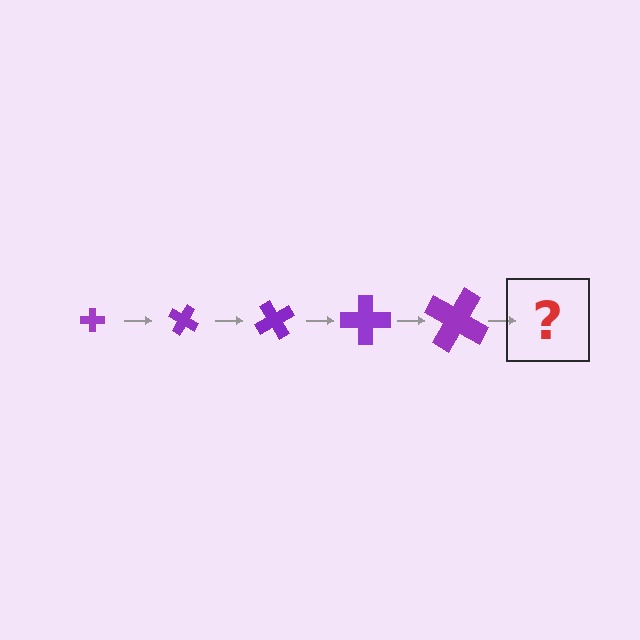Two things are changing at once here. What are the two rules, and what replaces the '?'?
The two rules are that the cross grows larger each step and it rotates 30 degrees each step. The '?' should be a cross, larger than the previous one and rotated 150 degrees from the start.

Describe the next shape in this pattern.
It should be a cross, larger than the previous one and rotated 150 degrees from the start.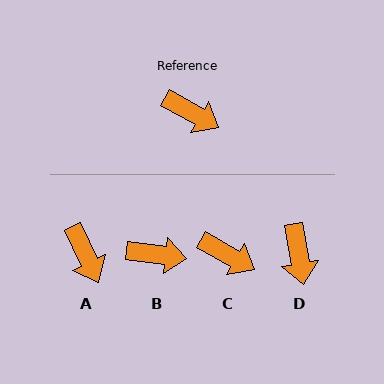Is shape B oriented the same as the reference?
No, it is off by about 23 degrees.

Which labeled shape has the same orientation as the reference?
C.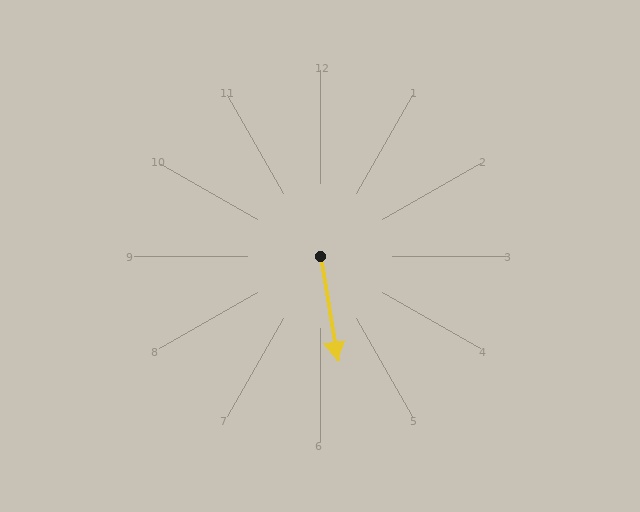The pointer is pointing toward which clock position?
Roughly 6 o'clock.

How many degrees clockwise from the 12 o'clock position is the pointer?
Approximately 171 degrees.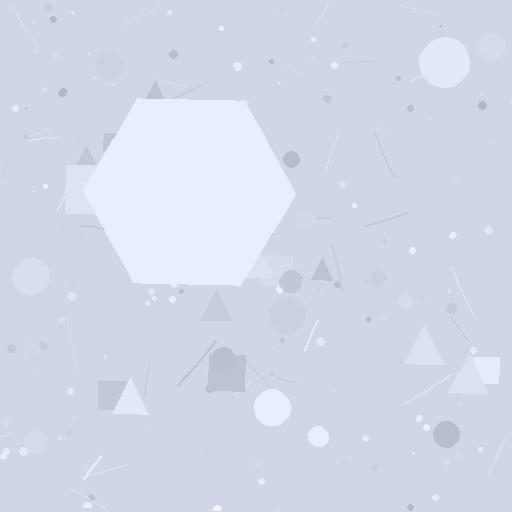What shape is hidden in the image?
A hexagon is hidden in the image.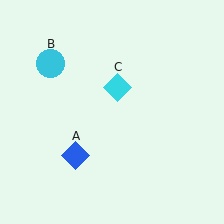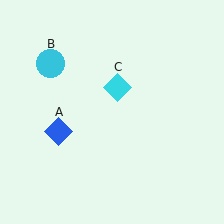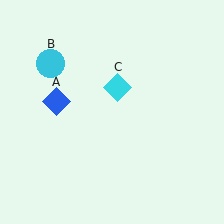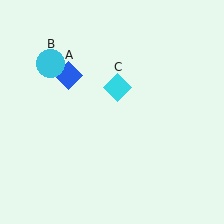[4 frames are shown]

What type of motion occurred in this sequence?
The blue diamond (object A) rotated clockwise around the center of the scene.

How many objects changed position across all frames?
1 object changed position: blue diamond (object A).